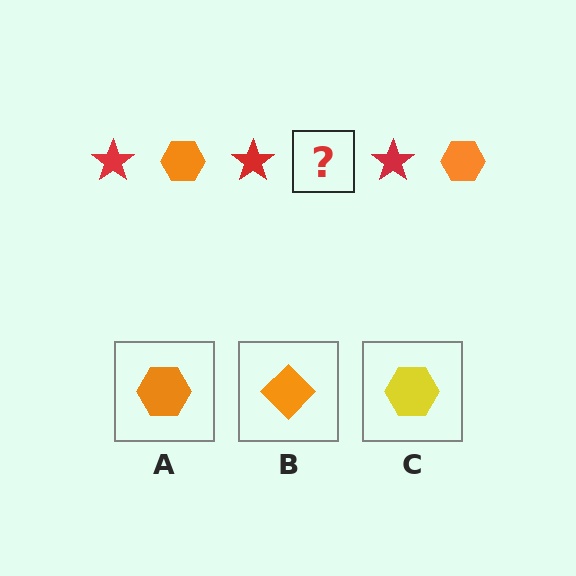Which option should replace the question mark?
Option A.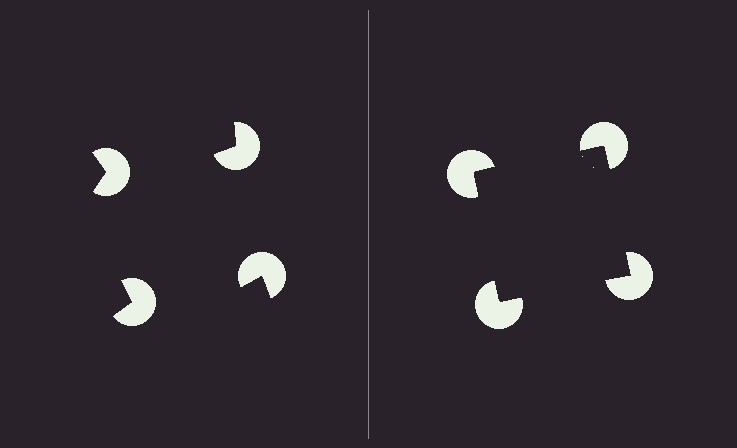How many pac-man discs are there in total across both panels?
8 — 4 on each side.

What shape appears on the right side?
An illusory square.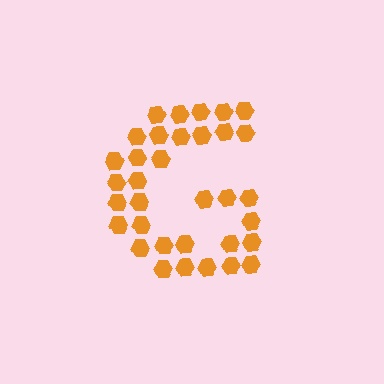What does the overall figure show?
The overall figure shows the letter G.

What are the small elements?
The small elements are hexagons.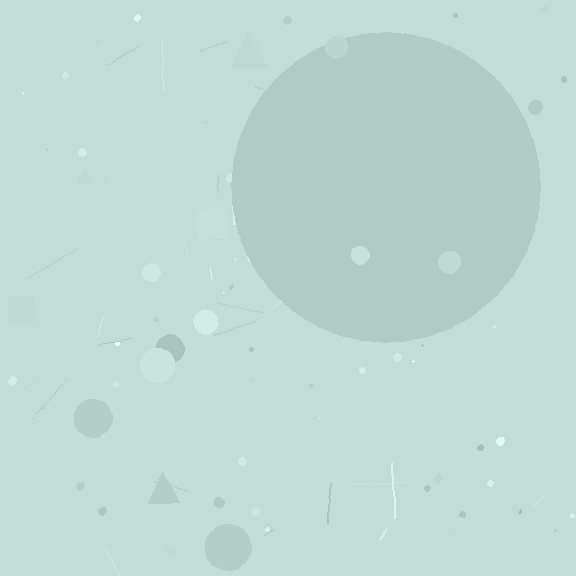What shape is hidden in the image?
A circle is hidden in the image.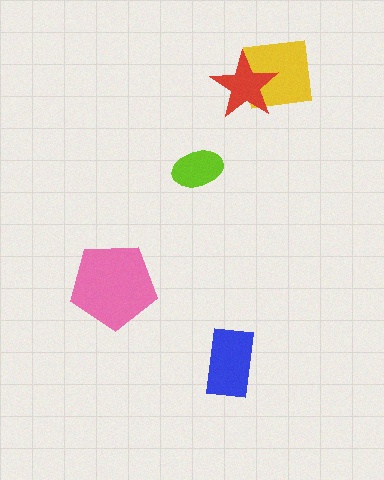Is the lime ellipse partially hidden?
No, no other shape covers it.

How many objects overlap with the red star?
1 object overlaps with the red star.